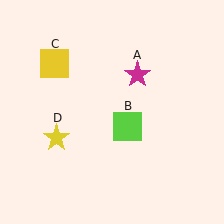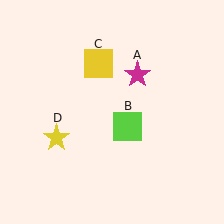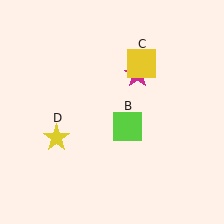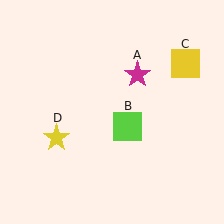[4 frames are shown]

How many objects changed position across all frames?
1 object changed position: yellow square (object C).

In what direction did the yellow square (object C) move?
The yellow square (object C) moved right.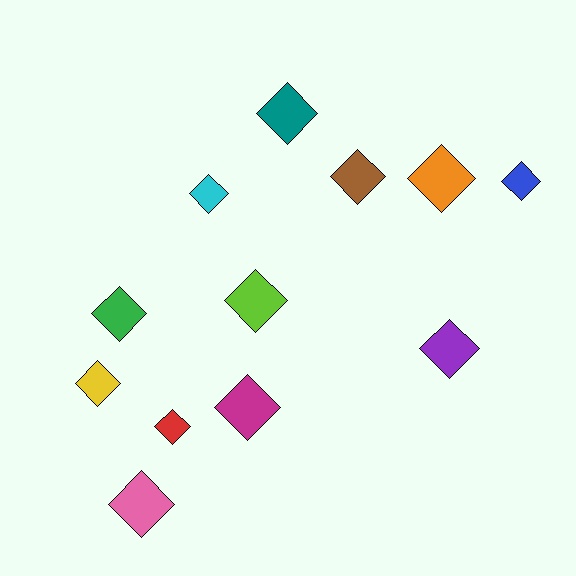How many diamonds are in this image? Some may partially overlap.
There are 12 diamonds.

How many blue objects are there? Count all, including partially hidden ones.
There is 1 blue object.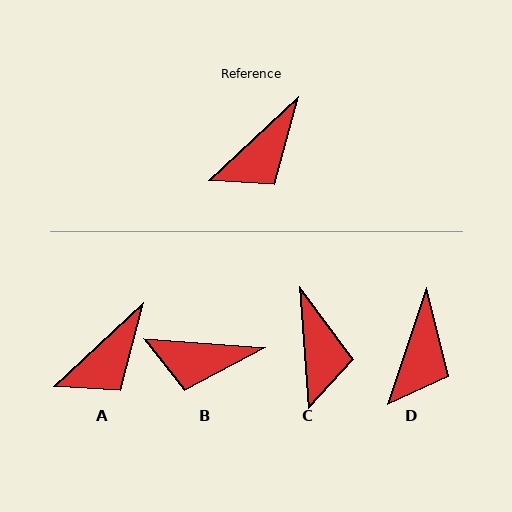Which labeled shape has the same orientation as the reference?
A.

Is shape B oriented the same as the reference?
No, it is off by about 47 degrees.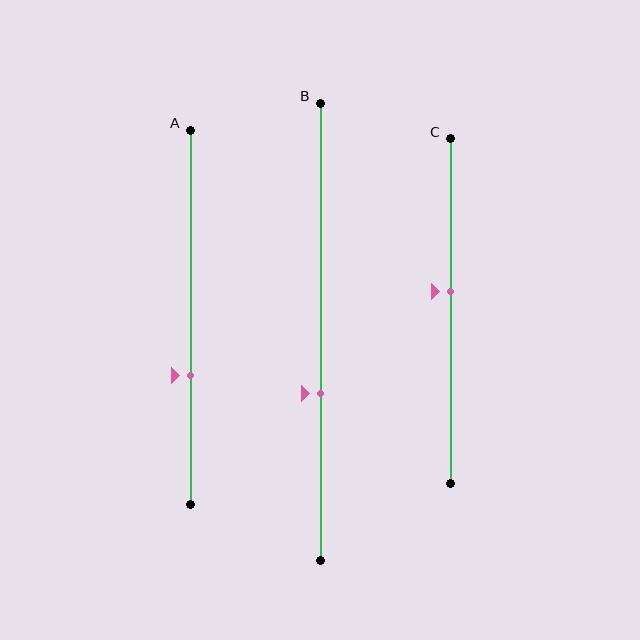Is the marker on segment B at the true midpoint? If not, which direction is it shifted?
No, the marker on segment B is shifted downward by about 13% of the segment length.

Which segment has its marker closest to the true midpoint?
Segment C has its marker closest to the true midpoint.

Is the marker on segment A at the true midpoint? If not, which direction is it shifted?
No, the marker on segment A is shifted downward by about 15% of the segment length.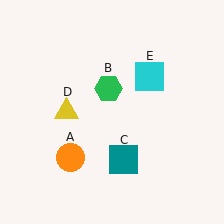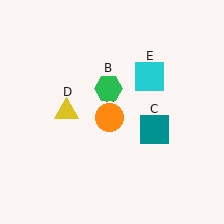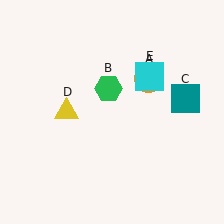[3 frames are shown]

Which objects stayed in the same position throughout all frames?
Green hexagon (object B) and yellow triangle (object D) and cyan square (object E) remained stationary.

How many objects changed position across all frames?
2 objects changed position: orange circle (object A), teal square (object C).